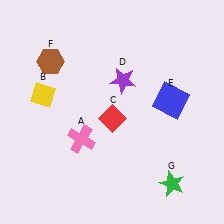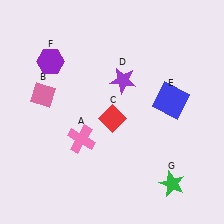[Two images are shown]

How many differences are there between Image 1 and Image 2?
There are 2 differences between the two images.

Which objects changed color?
B changed from yellow to pink. F changed from brown to purple.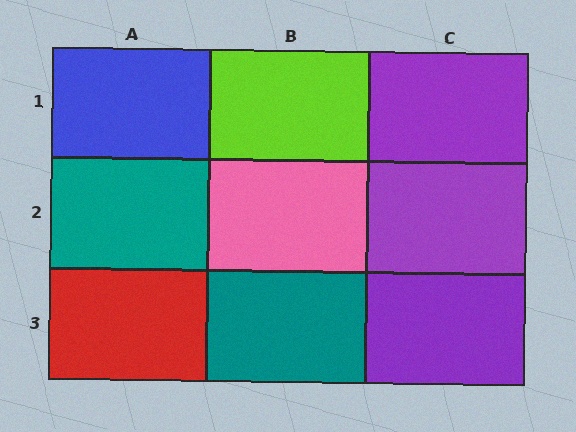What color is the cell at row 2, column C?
Purple.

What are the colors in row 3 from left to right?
Red, teal, purple.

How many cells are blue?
1 cell is blue.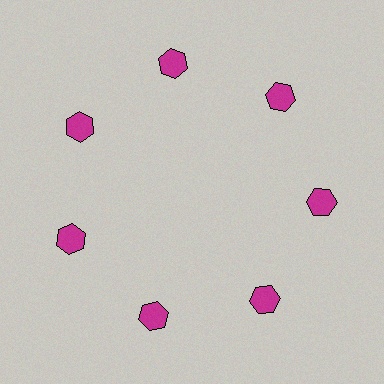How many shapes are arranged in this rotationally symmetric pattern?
There are 7 shapes, arranged in 7 groups of 1.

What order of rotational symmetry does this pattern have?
This pattern has 7-fold rotational symmetry.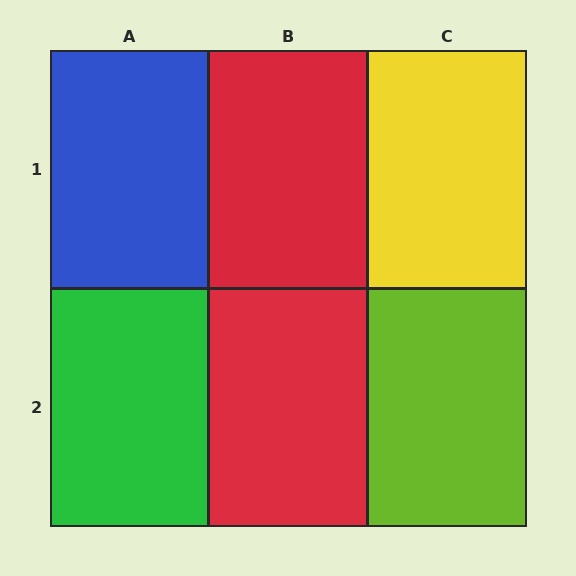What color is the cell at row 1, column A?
Blue.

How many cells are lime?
1 cell is lime.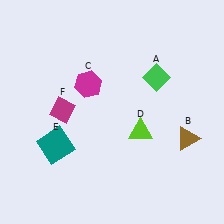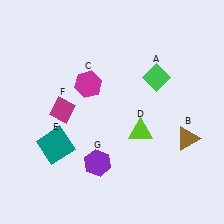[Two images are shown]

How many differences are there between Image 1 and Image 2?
There is 1 difference between the two images.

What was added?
A purple hexagon (G) was added in Image 2.